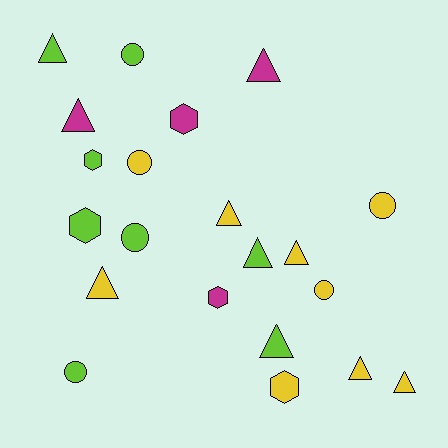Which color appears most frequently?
Yellow, with 9 objects.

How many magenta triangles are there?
There are 2 magenta triangles.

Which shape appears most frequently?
Triangle, with 10 objects.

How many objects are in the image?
There are 21 objects.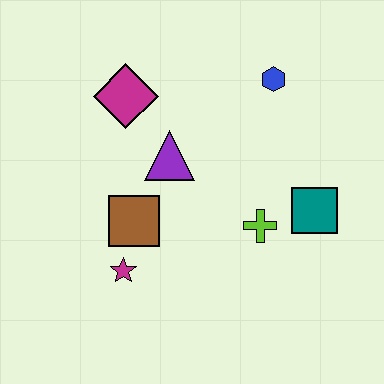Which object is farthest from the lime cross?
The magenta diamond is farthest from the lime cross.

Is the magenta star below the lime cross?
Yes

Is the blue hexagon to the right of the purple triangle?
Yes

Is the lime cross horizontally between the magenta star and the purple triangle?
No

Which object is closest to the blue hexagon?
The purple triangle is closest to the blue hexagon.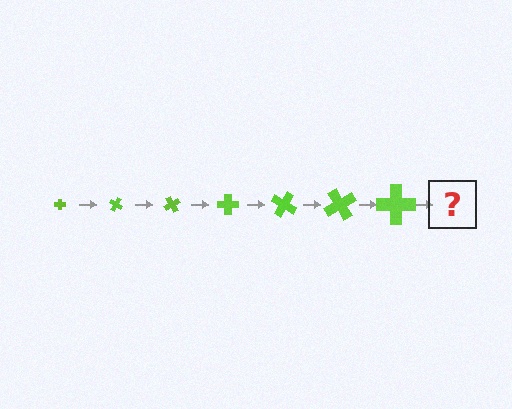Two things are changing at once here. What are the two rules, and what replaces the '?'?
The two rules are that the cross grows larger each step and it rotates 30 degrees each step. The '?' should be a cross, larger than the previous one and rotated 210 degrees from the start.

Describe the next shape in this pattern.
It should be a cross, larger than the previous one and rotated 210 degrees from the start.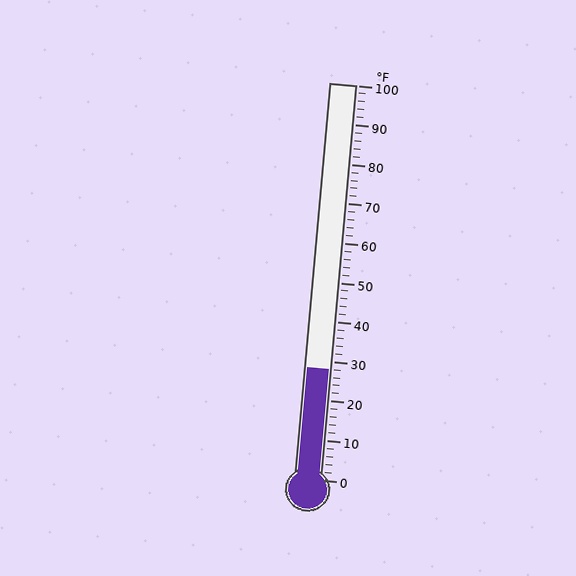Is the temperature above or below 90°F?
The temperature is below 90°F.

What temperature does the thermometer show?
The thermometer shows approximately 28°F.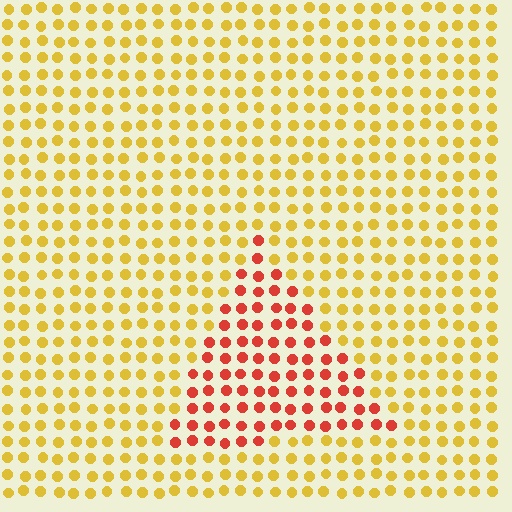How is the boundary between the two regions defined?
The boundary is defined purely by a slight shift in hue (about 46 degrees). Spacing, size, and orientation are identical on both sides.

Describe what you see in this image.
The image is filled with small yellow elements in a uniform arrangement. A triangle-shaped region is visible where the elements are tinted to a slightly different hue, forming a subtle color boundary.